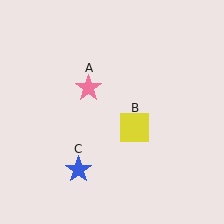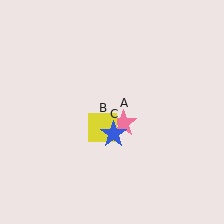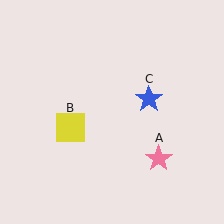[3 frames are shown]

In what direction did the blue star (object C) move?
The blue star (object C) moved up and to the right.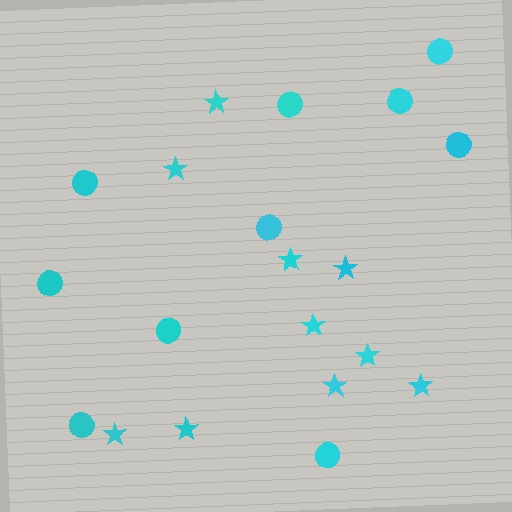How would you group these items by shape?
There are 2 groups: one group of stars (10) and one group of circles (10).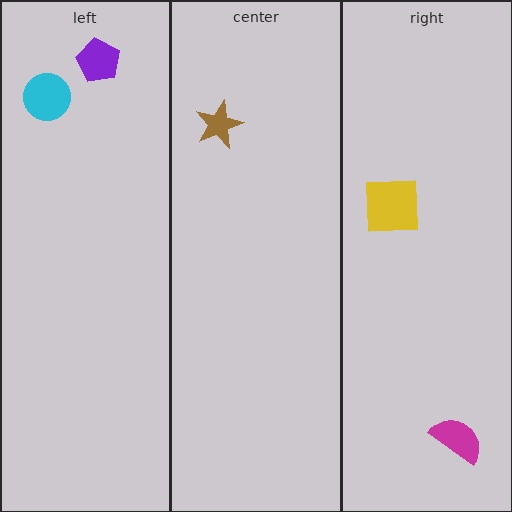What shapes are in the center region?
The brown star.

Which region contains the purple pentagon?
The left region.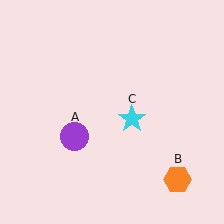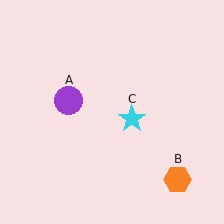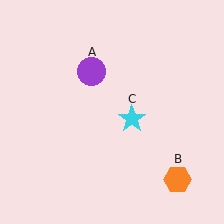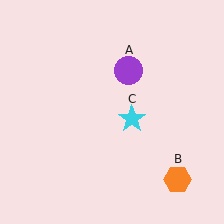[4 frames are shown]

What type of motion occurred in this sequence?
The purple circle (object A) rotated clockwise around the center of the scene.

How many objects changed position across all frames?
1 object changed position: purple circle (object A).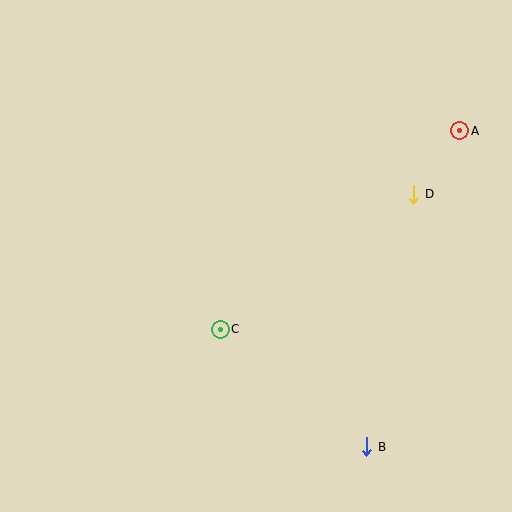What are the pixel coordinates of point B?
Point B is at (367, 447).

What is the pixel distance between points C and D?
The distance between C and D is 236 pixels.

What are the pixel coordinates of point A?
Point A is at (460, 131).